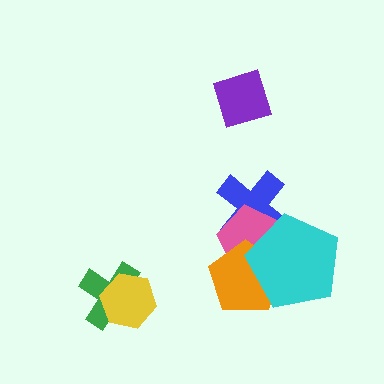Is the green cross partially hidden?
Yes, it is partially covered by another shape.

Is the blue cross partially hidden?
Yes, it is partially covered by another shape.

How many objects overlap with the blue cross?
2 objects overlap with the blue cross.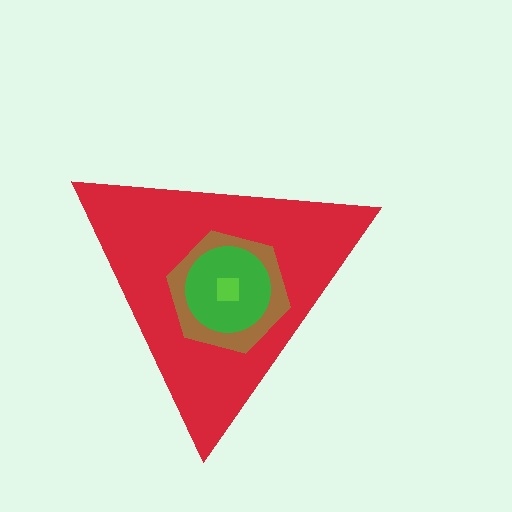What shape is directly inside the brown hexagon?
The green circle.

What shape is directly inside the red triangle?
The brown hexagon.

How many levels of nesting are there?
4.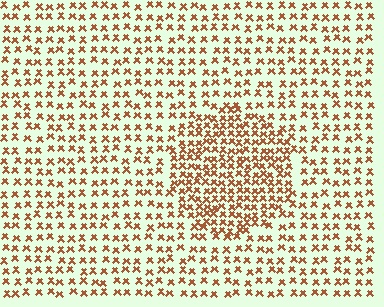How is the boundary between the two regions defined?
The boundary is defined by a change in element density (approximately 1.9x ratio). All elements are the same color, size, and shape.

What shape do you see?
I see a circle.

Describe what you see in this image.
The image contains small brown elements arranged at two different densities. A circle-shaped region is visible where the elements are more densely packed than the surrounding area.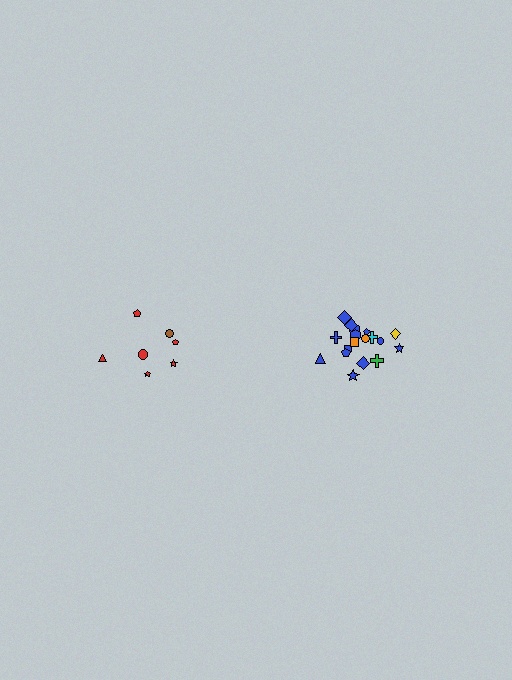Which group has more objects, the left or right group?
The right group.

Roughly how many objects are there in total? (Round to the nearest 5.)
Roughly 25 objects in total.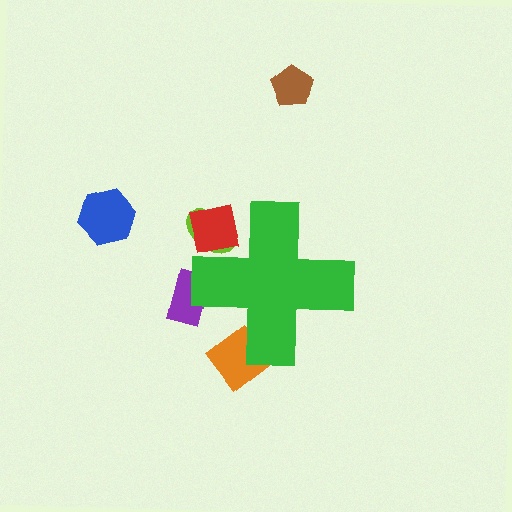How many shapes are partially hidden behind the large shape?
4 shapes are partially hidden.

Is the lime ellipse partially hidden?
Yes, the lime ellipse is partially hidden behind the green cross.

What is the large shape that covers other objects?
A green cross.